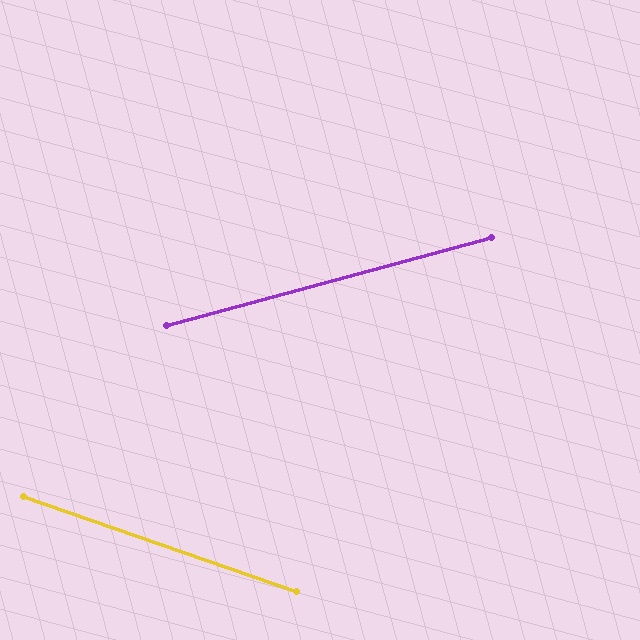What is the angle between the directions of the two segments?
Approximately 34 degrees.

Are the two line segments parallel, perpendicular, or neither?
Neither parallel nor perpendicular — they differ by about 34°.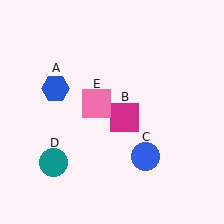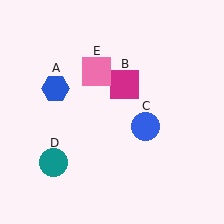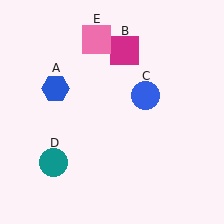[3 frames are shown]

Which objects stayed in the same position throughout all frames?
Blue hexagon (object A) and teal circle (object D) remained stationary.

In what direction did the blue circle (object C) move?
The blue circle (object C) moved up.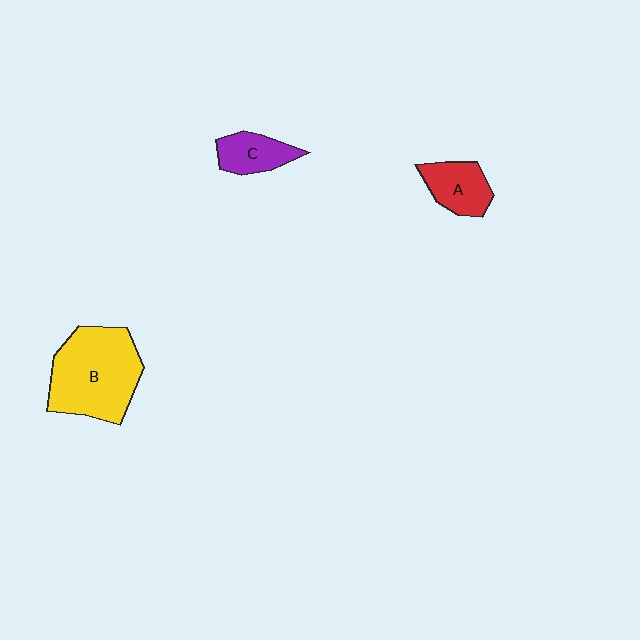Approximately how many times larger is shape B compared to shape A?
Approximately 2.4 times.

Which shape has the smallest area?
Shape C (purple).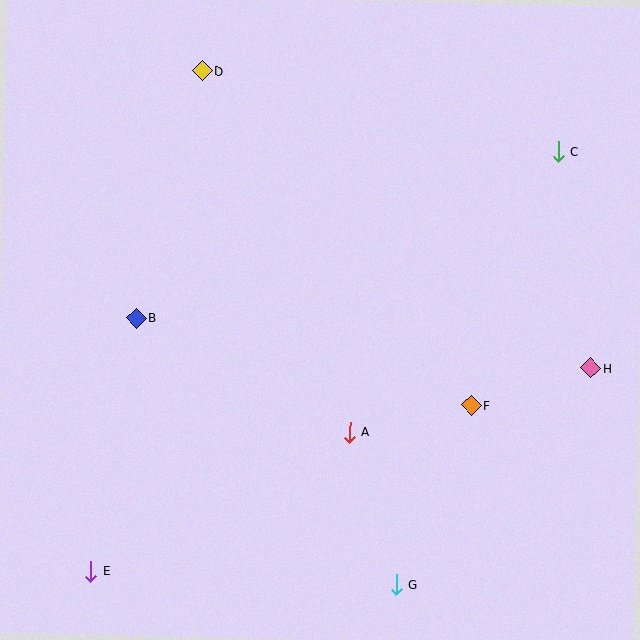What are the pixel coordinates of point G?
Point G is at (396, 585).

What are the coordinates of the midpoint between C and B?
The midpoint between C and B is at (347, 235).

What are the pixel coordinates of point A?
Point A is at (350, 432).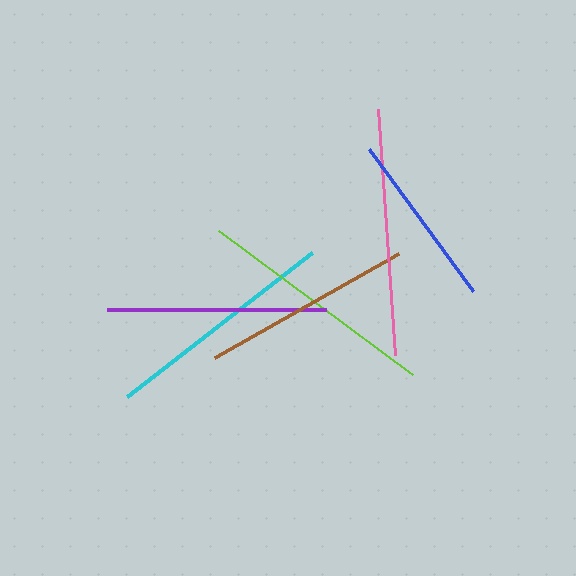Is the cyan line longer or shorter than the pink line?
The pink line is longer than the cyan line.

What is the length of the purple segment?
The purple segment is approximately 219 pixels long.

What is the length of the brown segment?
The brown segment is approximately 211 pixels long.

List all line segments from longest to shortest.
From longest to shortest: pink, lime, cyan, purple, brown, blue.